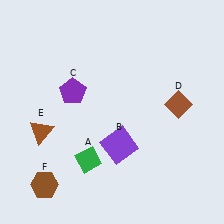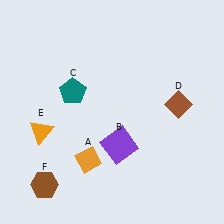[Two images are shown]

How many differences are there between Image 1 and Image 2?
There are 3 differences between the two images.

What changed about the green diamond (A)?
In Image 1, A is green. In Image 2, it changed to orange.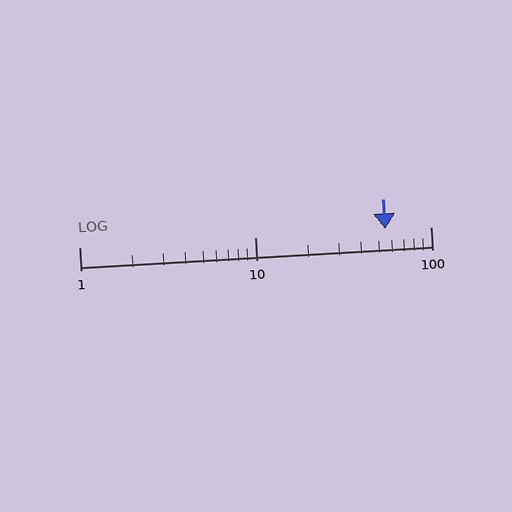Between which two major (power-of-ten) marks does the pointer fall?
The pointer is between 10 and 100.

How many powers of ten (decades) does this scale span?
The scale spans 2 decades, from 1 to 100.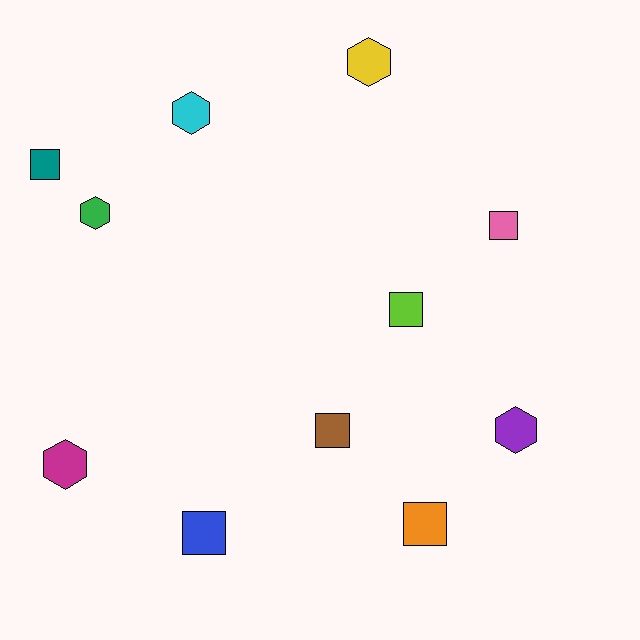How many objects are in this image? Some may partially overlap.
There are 11 objects.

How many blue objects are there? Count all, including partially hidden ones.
There is 1 blue object.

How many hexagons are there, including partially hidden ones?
There are 5 hexagons.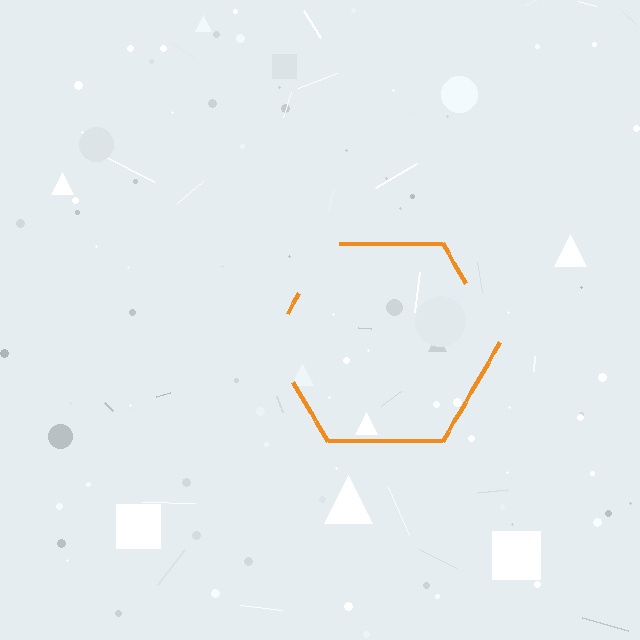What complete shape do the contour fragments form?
The contour fragments form a hexagon.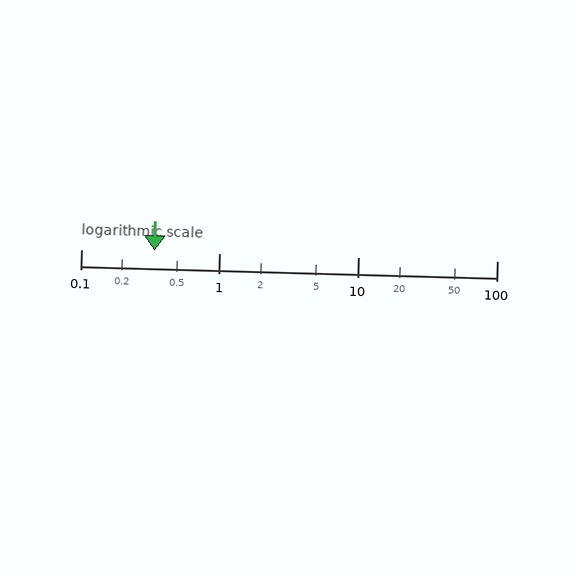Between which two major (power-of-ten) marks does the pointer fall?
The pointer is between 0.1 and 1.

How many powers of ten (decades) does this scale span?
The scale spans 3 decades, from 0.1 to 100.